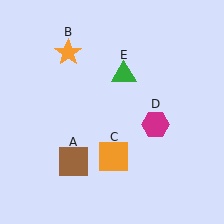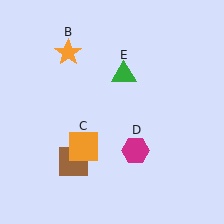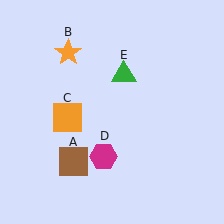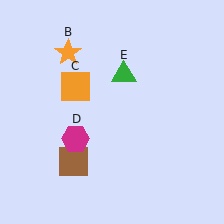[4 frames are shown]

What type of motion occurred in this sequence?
The orange square (object C), magenta hexagon (object D) rotated clockwise around the center of the scene.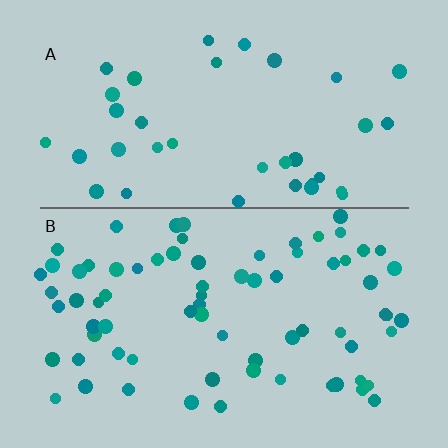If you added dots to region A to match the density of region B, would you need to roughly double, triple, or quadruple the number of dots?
Approximately double.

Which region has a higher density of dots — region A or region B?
B (the bottom).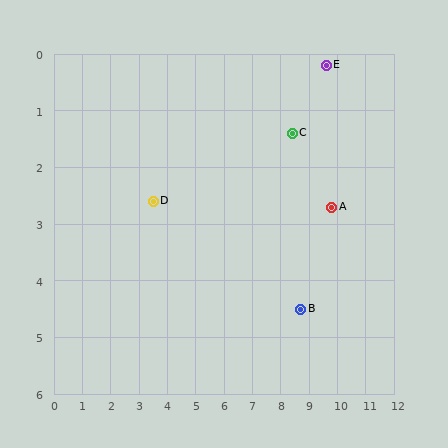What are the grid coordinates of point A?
Point A is at approximately (9.8, 2.7).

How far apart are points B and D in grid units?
Points B and D are about 5.5 grid units apart.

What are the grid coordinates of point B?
Point B is at approximately (8.7, 4.5).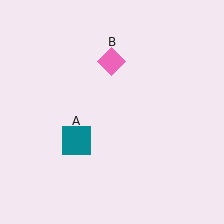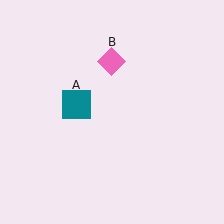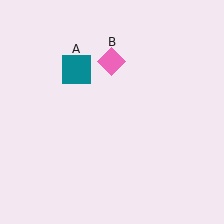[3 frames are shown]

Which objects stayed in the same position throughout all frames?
Pink diamond (object B) remained stationary.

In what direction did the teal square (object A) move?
The teal square (object A) moved up.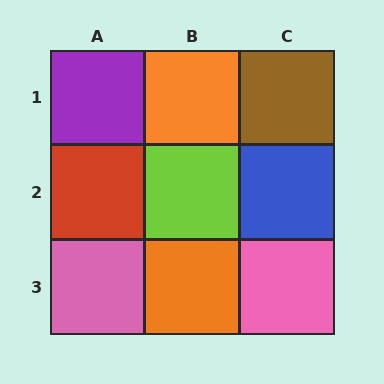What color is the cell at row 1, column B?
Orange.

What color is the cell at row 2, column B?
Lime.